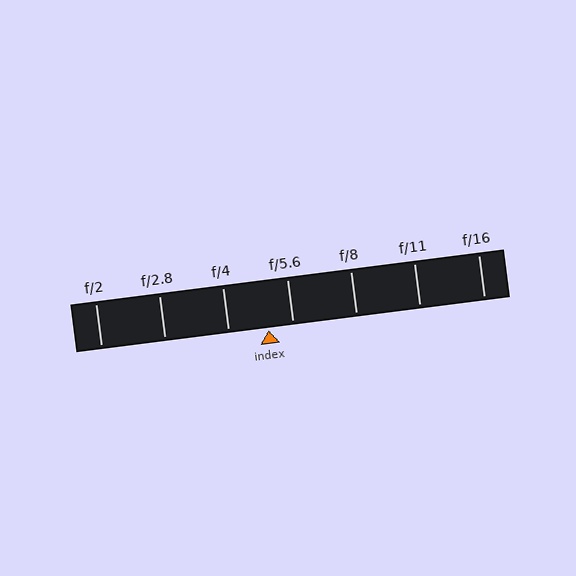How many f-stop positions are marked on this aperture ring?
There are 7 f-stop positions marked.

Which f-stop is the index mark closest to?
The index mark is closest to f/5.6.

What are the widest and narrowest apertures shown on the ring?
The widest aperture shown is f/2 and the narrowest is f/16.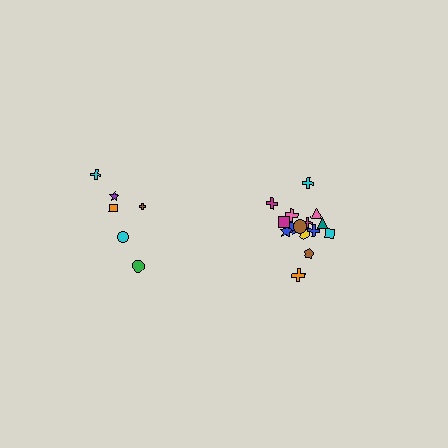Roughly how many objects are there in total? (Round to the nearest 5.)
Roughly 20 objects in total.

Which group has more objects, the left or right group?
The right group.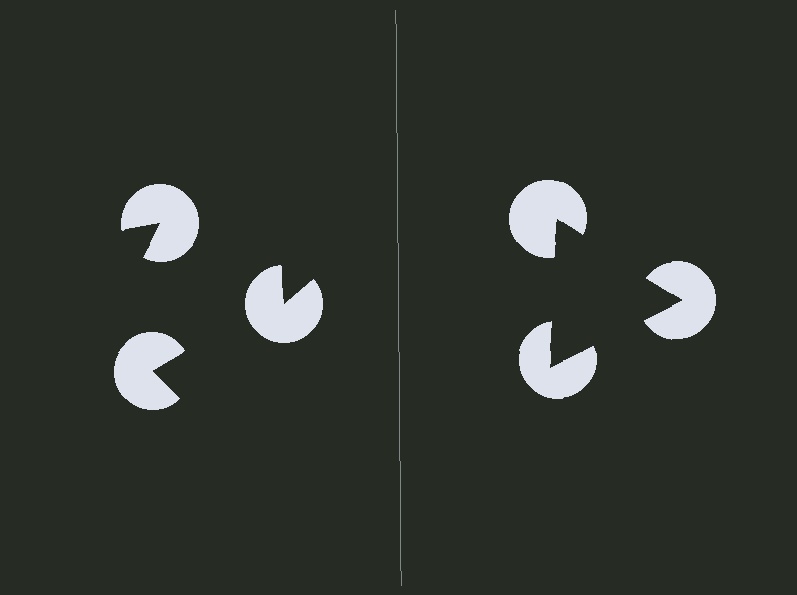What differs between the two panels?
The pac-man discs are positioned identically on both sides; only the wedge orientations differ. On the right they align to a triangle; on the left they are misaligned.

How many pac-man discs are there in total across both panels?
6 — 3 on each side.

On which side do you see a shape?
An illusory triangle appears on the right side. On the left side the wedge cuts are rotated, so no coherent shape forms.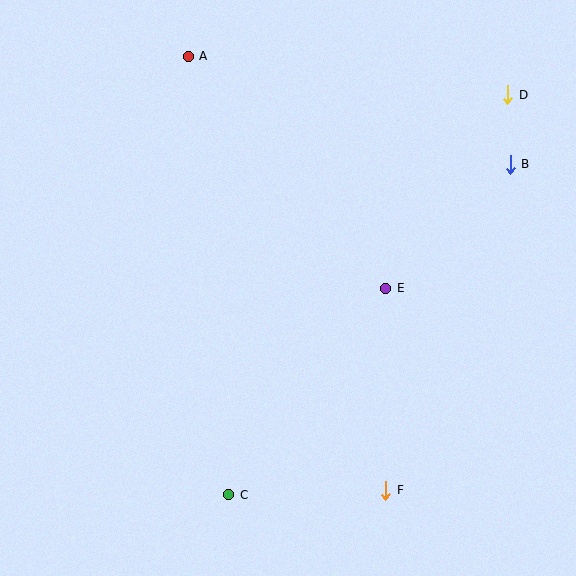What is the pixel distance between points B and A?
The distance between B and A is 340 pixels.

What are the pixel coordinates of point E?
Point E is at (386, 288).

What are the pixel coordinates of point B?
Point B is at (510, 164).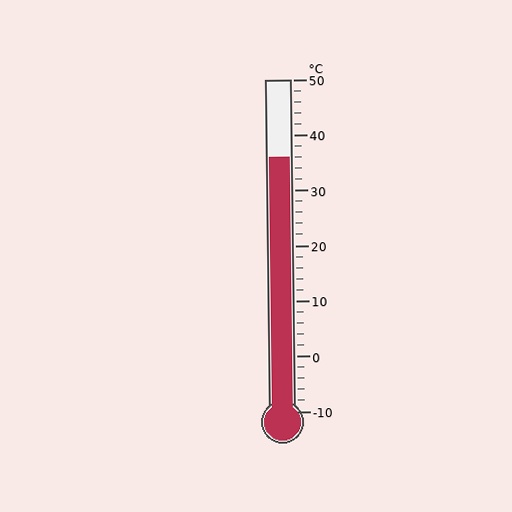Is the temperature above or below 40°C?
The temperature is below 40°C.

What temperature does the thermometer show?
The thermometer shows approximately 36°C.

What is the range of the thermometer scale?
The thermometer scale ranges from -10°C to 50°C.